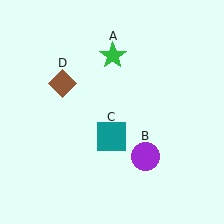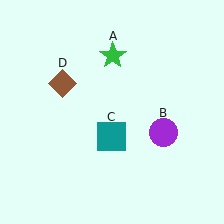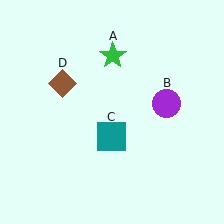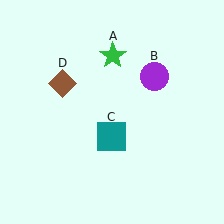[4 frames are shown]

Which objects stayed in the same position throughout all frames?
Green star (object A) and teal square (object C) and brown diamond (object D) remained stationary.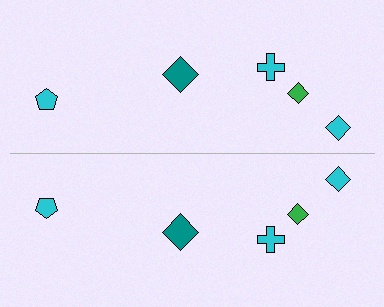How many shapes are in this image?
There are 10 shapes in this image.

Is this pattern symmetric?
Yes, this pattern has bilateral (reflection) symmetry.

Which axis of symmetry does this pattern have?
The pattern has a horizontal axis of symmetry running through the center of the image.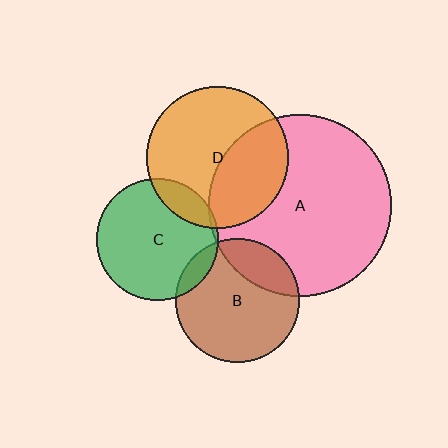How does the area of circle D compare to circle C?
Approximately 1.4 times.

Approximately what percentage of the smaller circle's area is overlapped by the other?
Approximately 15%.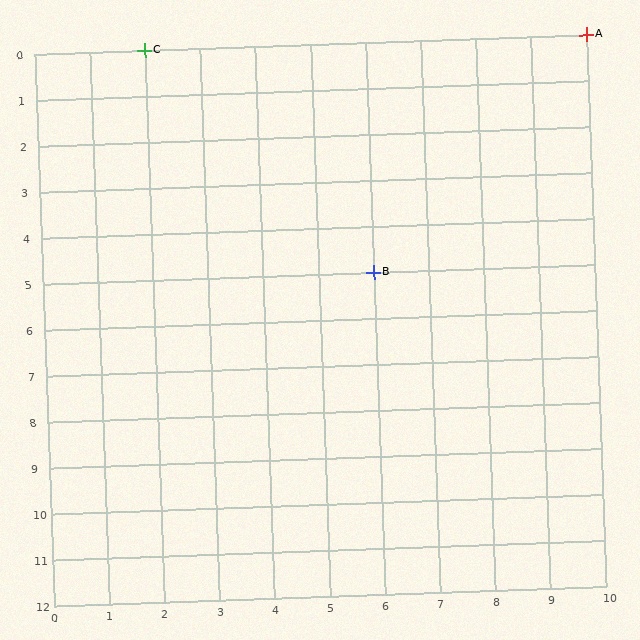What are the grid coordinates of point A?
Point A is at grid coordinates (10, 0).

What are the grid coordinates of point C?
Point C is at grid coordinates (2, 0).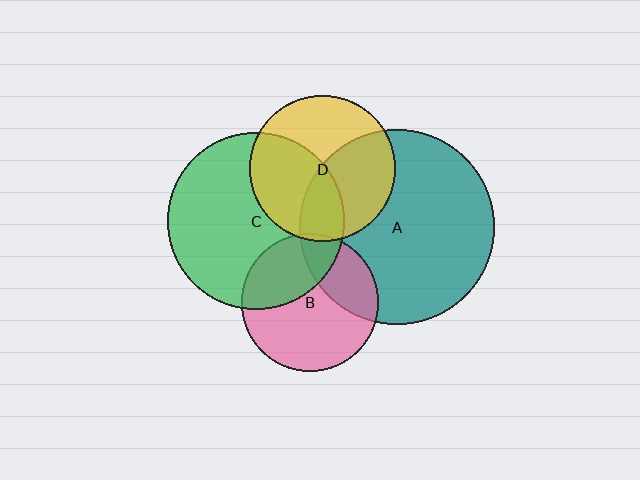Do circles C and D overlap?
Yes.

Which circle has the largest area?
Circle A (teal).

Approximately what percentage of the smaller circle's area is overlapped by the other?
Approximately 45%.